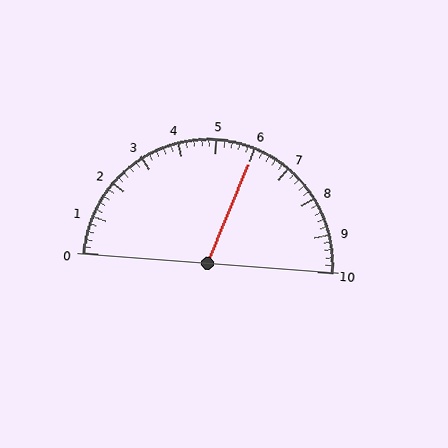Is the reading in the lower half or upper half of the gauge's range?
The reading is in the upper half of the range (0 to 10).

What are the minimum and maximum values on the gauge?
The gauge ranges from 0 to 10.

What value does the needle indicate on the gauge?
The needle indicates approximately 6.0.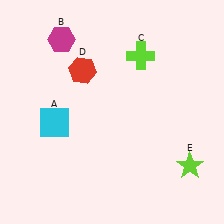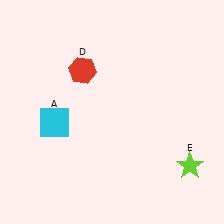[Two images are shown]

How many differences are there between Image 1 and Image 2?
There are 2 differences between the two images.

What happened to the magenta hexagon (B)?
The magenta hexagon (B) was removed in Image 2. It was in the top-left area of Image 1.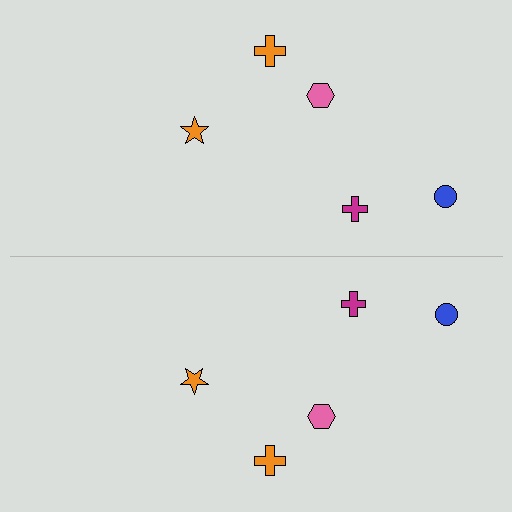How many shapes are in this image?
There are 10 shapes in this image.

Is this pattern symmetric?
Yes, this pattern has bilateral (reflection) symmetry.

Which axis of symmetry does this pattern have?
The pattern has a horizontal axis of symmetry running through the center of the image.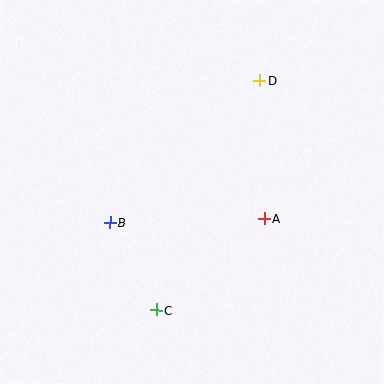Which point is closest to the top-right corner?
Point D is closest to the top-right corner.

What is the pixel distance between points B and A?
The distance between B and A is 154 pixels.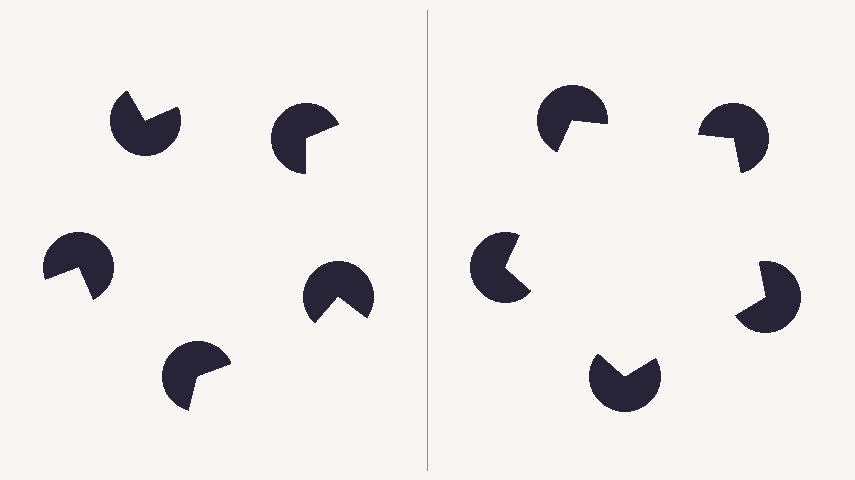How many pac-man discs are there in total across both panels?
10 — 5 on each side.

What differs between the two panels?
The pac-man discs are positioned identically on both sides; only the wedge orientations differ. On the right they align to a pentagon; on the left they are misaligned.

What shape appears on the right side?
An illusory pentagon.